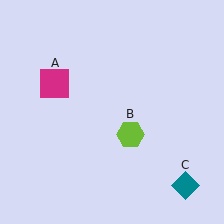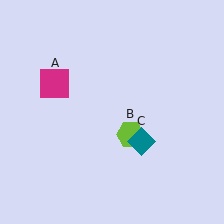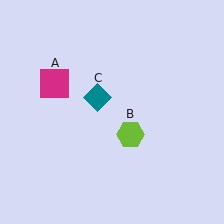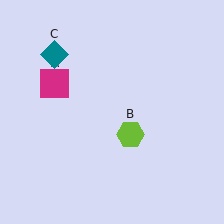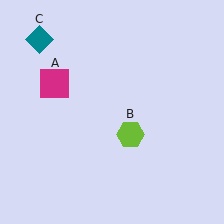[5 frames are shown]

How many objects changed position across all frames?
1 object changed position: teal diamond (object C).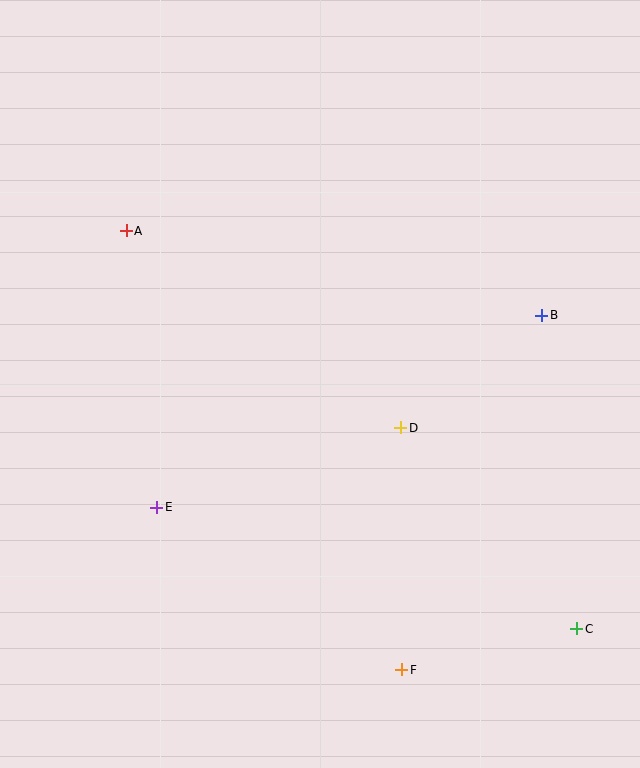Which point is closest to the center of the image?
Point D at (401, 428) is closest to the center.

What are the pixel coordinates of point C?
Point C is at (577, 629).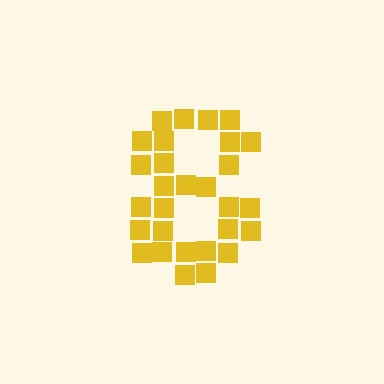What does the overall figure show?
The overall figure shows the digit 8.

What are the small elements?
The small elements are squares.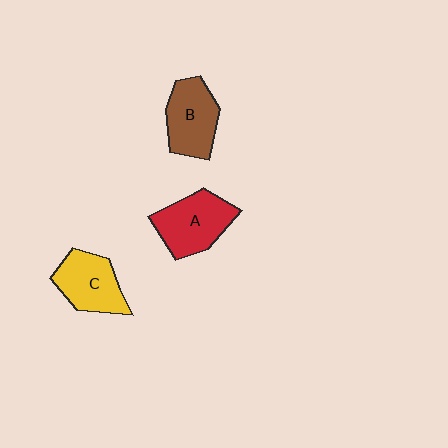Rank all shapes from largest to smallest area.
From largest to smallest: A (red), B (brown), C (yellow).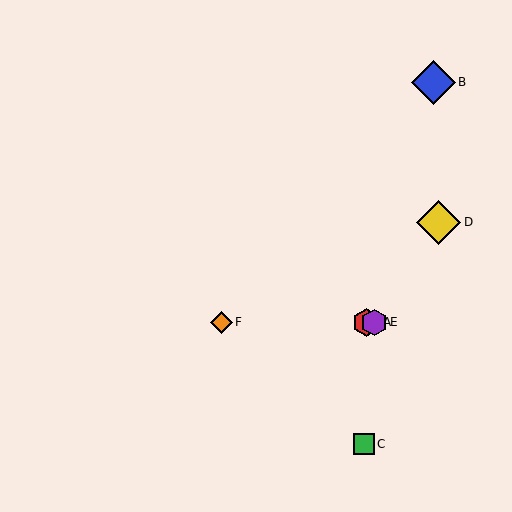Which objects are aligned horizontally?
Objects A, E, F are aligned horizontally.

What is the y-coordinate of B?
Object B is at y≈82.